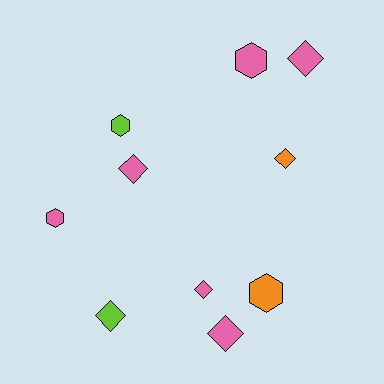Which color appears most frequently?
Pink, with 6 objects.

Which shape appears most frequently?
Diamond, with 6 objects.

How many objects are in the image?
There are 10 objects.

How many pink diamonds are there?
There are 4 pink diamonds.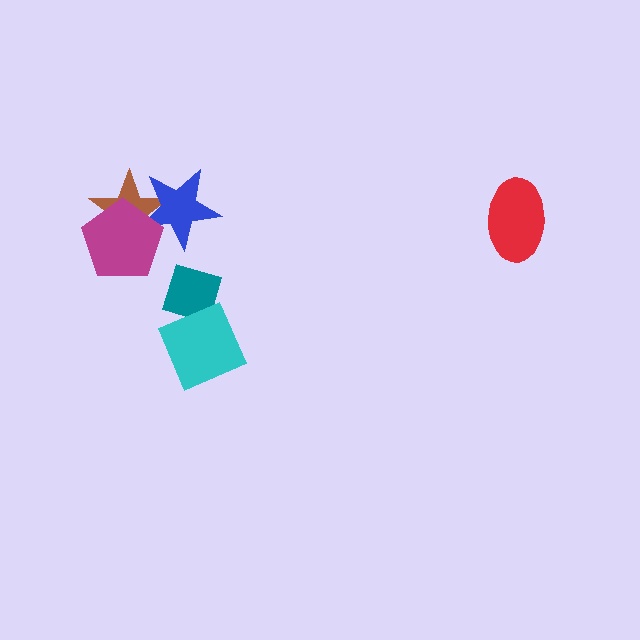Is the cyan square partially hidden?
No, no other shape covers it.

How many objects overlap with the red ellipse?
0 objects overlap with the red ellipse.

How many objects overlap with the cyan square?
1 object overlaps with the cyan square.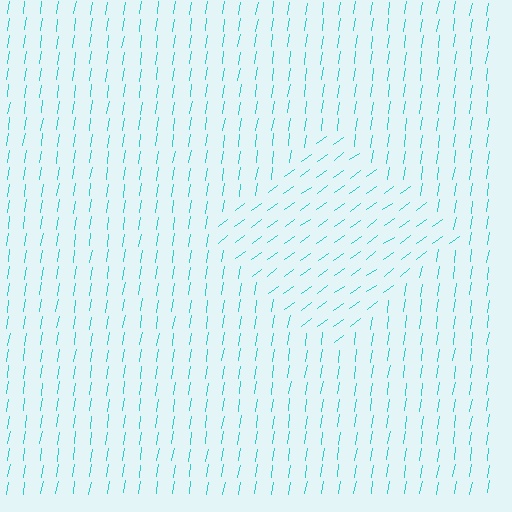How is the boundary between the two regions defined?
The boundary is defined purely by a change in line orientation (approximately 45 degrees difference). All lines are the same color and thickness.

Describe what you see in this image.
The image is filled with small cyan line segments. A diamond region in the image has lines oriented differently from the surrounding lines, creating a visible texture boundary.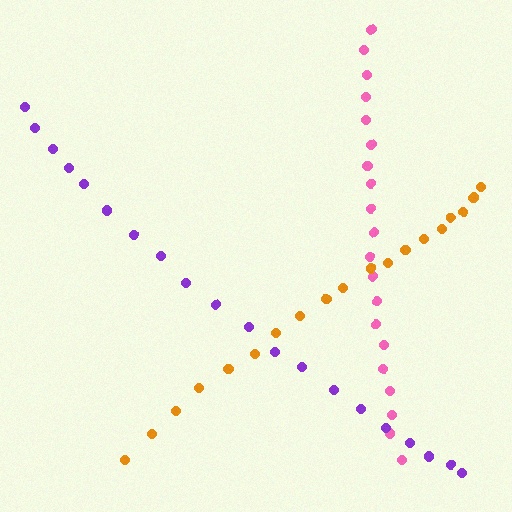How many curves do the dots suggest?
There are 3 distinct paths.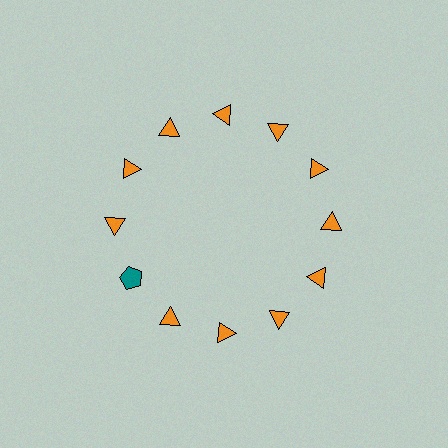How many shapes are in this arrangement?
There are 12 shapes arranged in a ring pattern.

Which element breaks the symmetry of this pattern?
The teal pentagon at roughly the 8 o'clock position breaks the symmetry. All other shapes are orange triangles.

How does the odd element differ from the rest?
It differs in both color (teal instead of orange) and shape (pentagon instead of triangle).